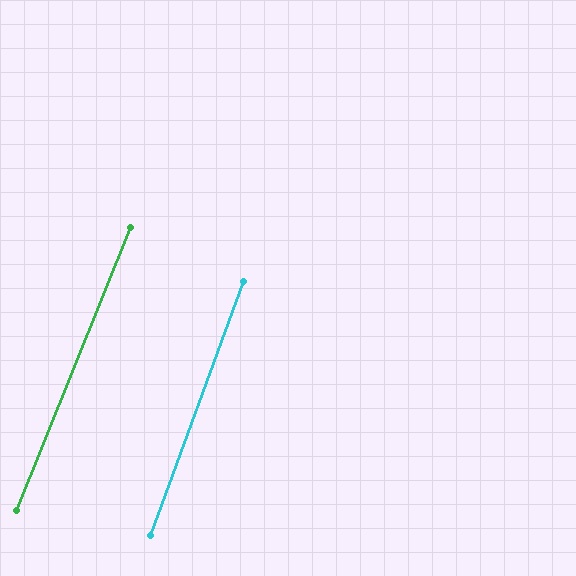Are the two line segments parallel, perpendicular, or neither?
Parallel — their directions differ by only 1.7°.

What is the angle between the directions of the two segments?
Approximately 2 degrees.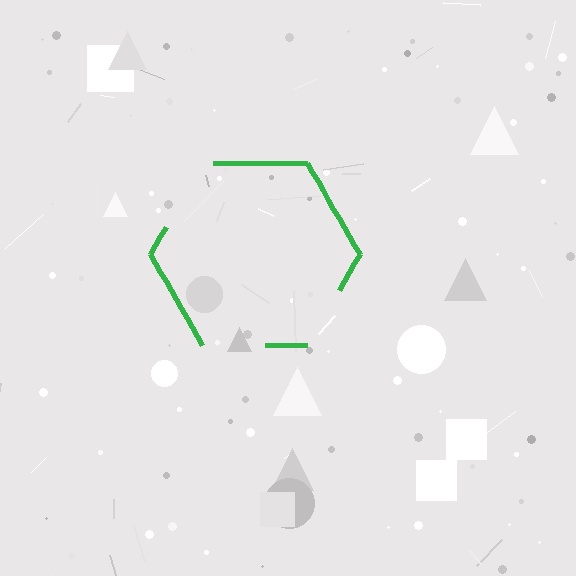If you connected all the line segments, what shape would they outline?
They would outline a hexagon.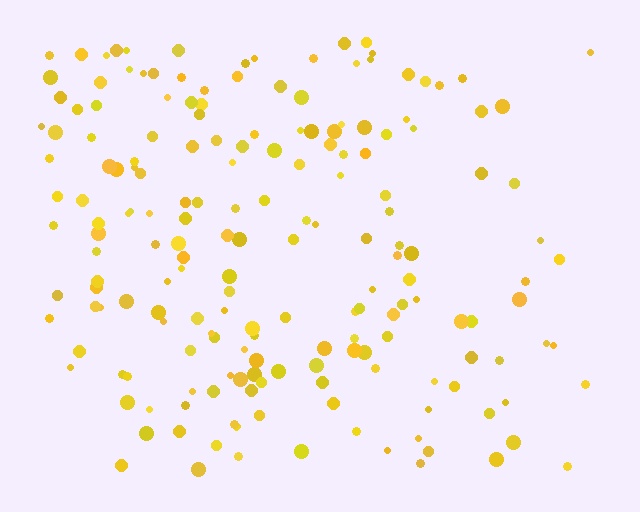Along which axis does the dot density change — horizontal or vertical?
Horizontal.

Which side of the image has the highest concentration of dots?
The left.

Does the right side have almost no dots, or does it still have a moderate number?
Still a moderate number, just noticeably fewer than the left.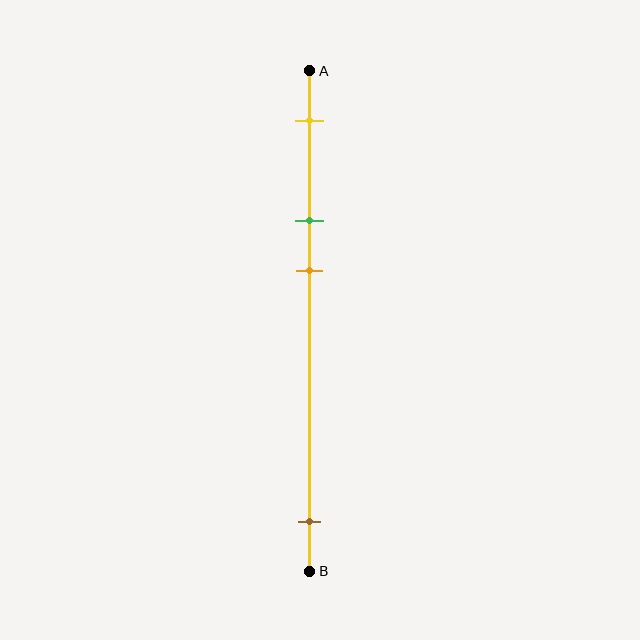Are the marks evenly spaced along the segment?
No, the marks are not evenly spaced.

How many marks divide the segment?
There are 4 marks dividing the segment.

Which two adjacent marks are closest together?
The green and orange marks are the closest adjacent pair.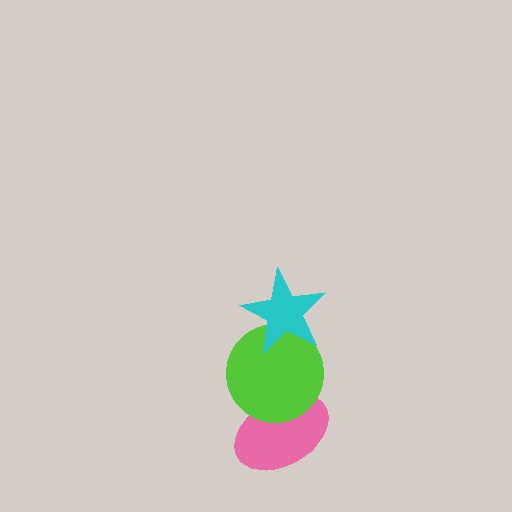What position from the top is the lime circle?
The lime circle is 2nd from the top.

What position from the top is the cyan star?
The cyan star is 1st from the top.